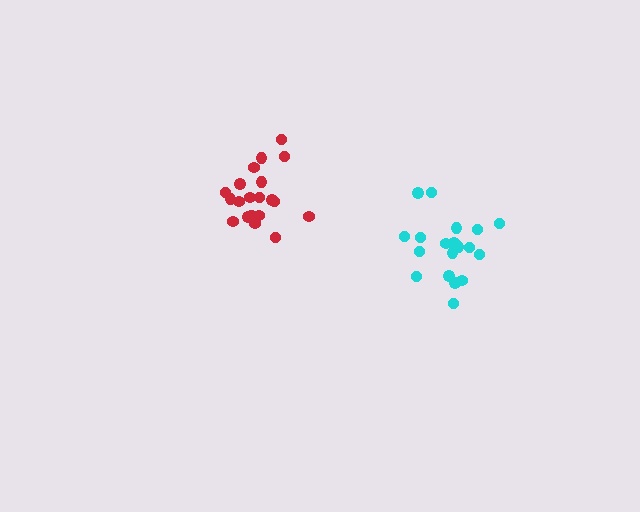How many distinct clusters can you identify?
There are 2 distinct clusters.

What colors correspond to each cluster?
The clusters are colored: red, cyan.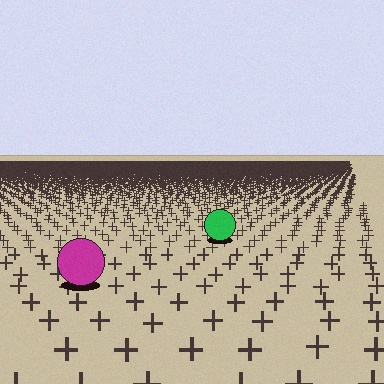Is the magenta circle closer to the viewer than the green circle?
Yes. The magenta circle is closer — you can tell from the texture gradient: the ground texture is coarser near it.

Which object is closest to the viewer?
The magenta circle is closest. The texture marks near it are larger and more spread out.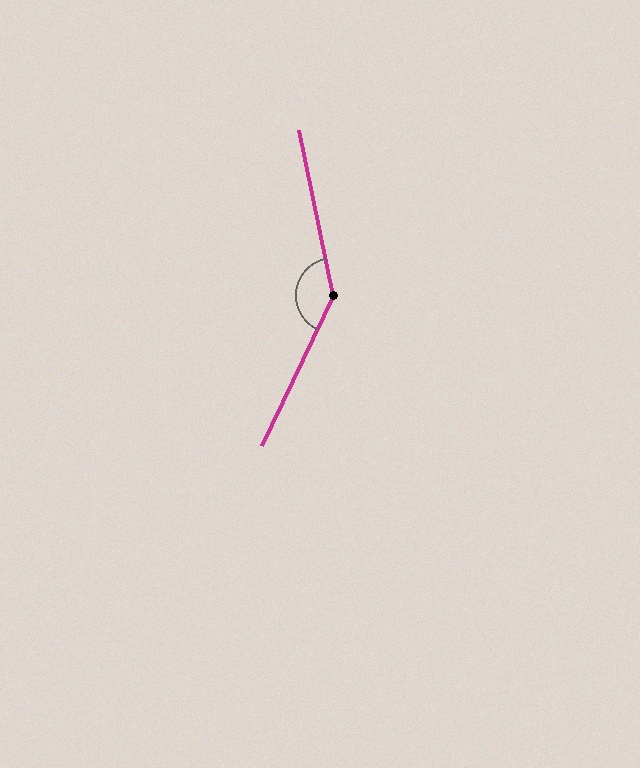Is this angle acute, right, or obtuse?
It is obtuse.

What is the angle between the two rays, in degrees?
Approximately 143 degrees.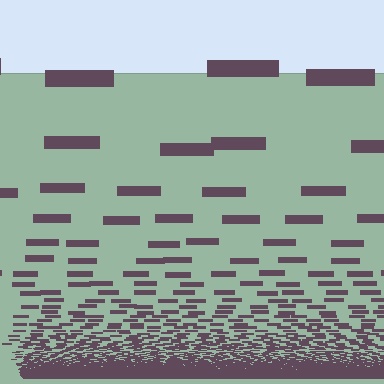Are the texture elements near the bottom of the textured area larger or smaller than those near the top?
Smaller. The gradient is inverted — elements near the bottom are smaller and denser.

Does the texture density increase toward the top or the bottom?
Density increases toward the bottom.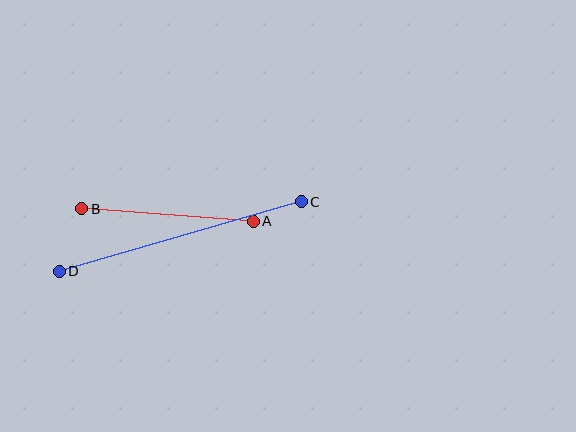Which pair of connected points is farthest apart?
Points C and D are farthest apart.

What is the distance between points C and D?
The distance is approximately 252 pixels.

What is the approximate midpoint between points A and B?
The midpoint is at approximately (168, 215) pixels.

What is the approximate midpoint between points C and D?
The midpoint is at approximately (180, 236) pixels.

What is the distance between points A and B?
The distance is approximately 172 pixels.